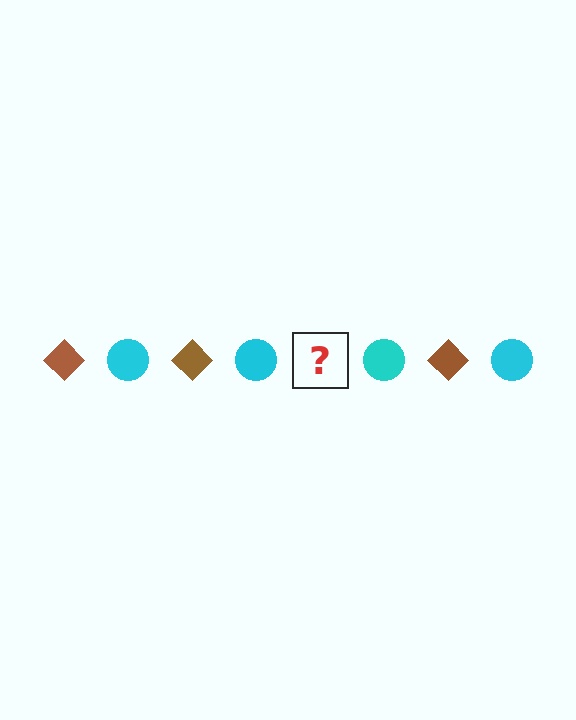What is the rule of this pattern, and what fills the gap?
The rule is that the pattern alternates between brown diamond and cyan circle. The gap should be filled with a brown diamond.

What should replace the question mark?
The question mark should be replaced with a brown diamond.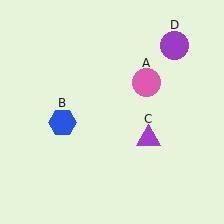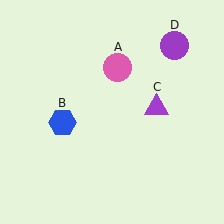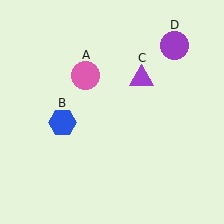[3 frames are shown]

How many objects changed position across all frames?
2 objects changed position: pink circle (object A), purple triangle (object C).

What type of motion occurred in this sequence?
The pink circle (object A), purple triangle (object C) rotated counterclockwise around the center of the scene.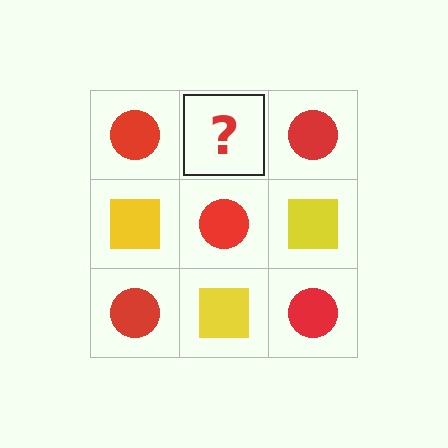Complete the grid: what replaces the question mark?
The question mark should be replaced with a yellow square.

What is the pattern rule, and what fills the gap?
The rule is that it alternates red circle and yellow square in a checkerboard pattern. The gap should be filled with a yellow square.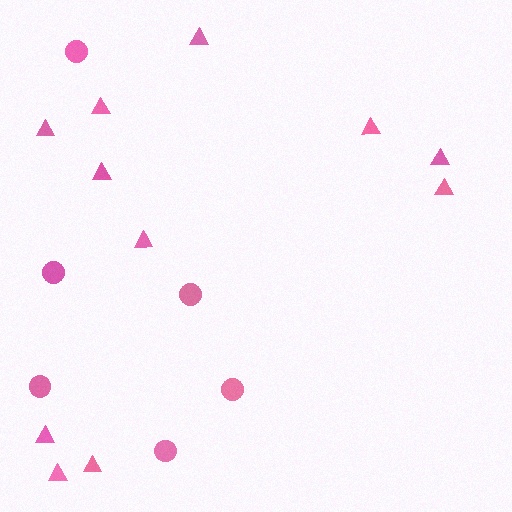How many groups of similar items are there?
There are 2 groups: one group of triangles (11) and one group of circles (6).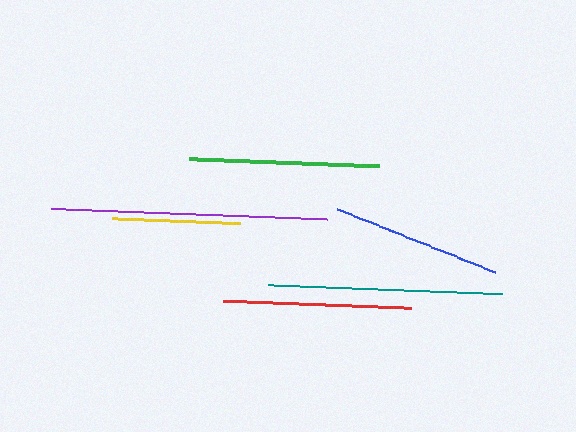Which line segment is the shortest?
The yellow line is the shortest at approximately 128 pixels.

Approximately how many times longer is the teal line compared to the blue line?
The teal line is approximately 1.4 times the length of the blue line.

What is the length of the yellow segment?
The yellow segment is approximately 128 pixels long.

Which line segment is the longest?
The purple line is the longest at approximately 276 pixels.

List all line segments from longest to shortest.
From longest to shortest: purple, teal, green, red, blue, yellow.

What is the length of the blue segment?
The blue segment is approximately 169 pixels long.